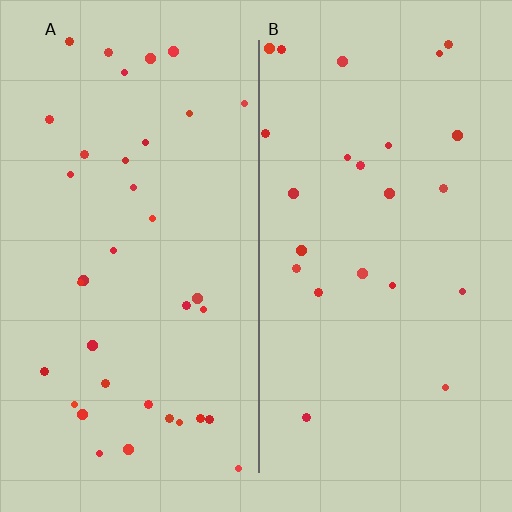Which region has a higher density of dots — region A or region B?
A (the left).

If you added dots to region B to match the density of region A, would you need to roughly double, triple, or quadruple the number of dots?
Approximately double.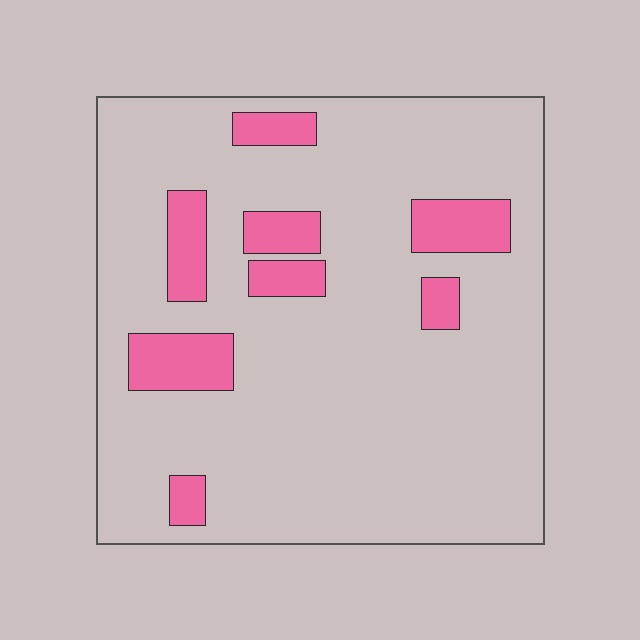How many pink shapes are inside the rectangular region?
8.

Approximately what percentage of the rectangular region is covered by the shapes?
Approximately 15%.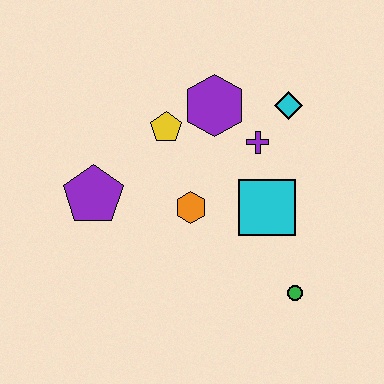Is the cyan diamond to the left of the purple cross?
No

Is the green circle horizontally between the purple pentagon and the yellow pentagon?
No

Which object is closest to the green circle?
The cyan square is closest to the green circle.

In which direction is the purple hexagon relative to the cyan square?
The purple hexagon is above the cyan square.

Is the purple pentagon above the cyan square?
Yes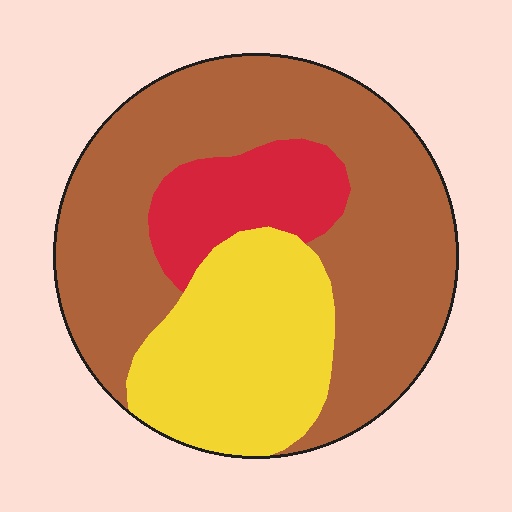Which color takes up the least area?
Red, at roughly 15%.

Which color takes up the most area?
Brown, at roughly 60%.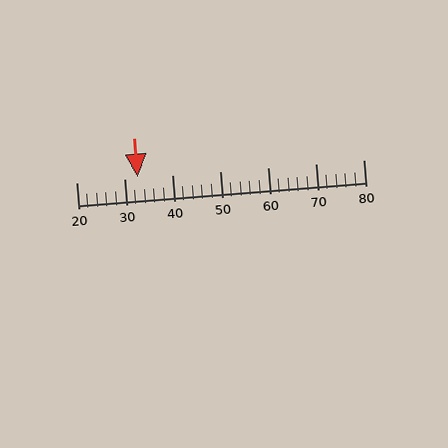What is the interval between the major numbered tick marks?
The major tick marks are spaced 10 units apart.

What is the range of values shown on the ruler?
The ruler shows values from 20 to 80.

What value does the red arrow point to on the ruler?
The red arrow points to approximately 33.